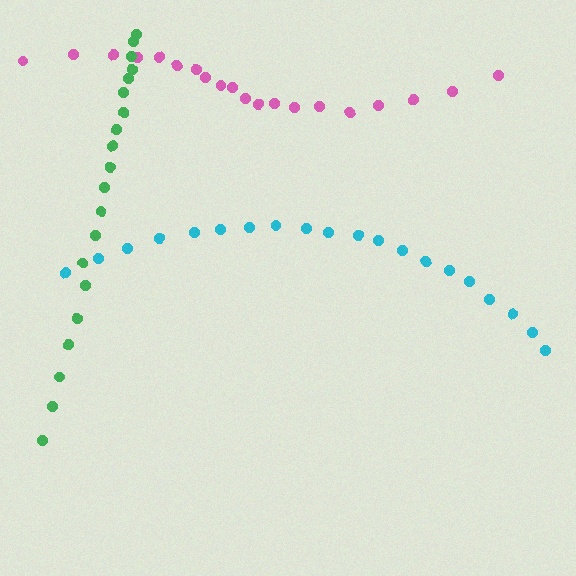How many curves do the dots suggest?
There are 3 distinct paths.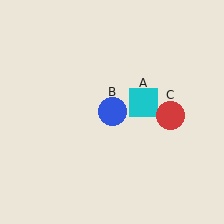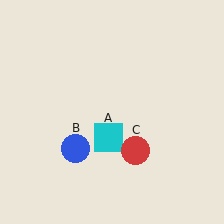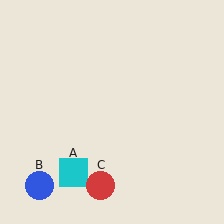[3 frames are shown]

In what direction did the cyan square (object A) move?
The cyan square (object A) moved down and to the left.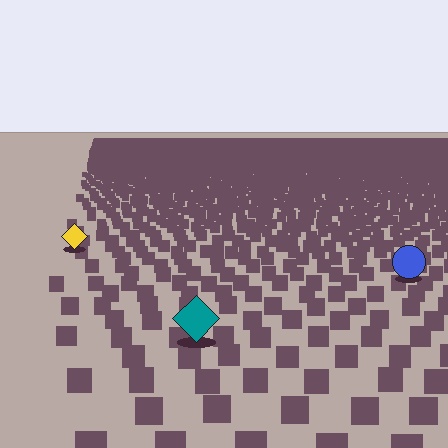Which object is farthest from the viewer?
The yellow diamond is farthest from the viewer. It appears smaller and the ground texture around it is denser.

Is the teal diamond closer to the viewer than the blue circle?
Yes. The teal diamond is closer — you can tell from the texture gradient: the ground texture is coarser near it.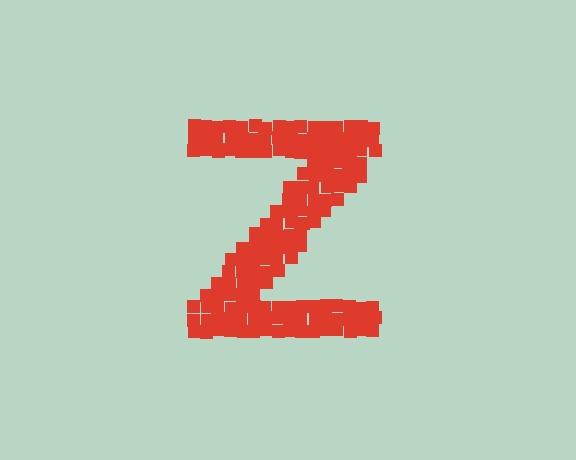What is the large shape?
The large shape is the letter Z.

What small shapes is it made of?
It is made of small squares.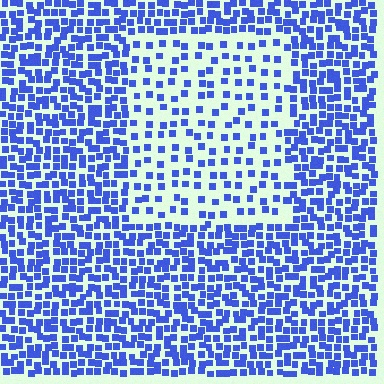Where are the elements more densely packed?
The elements are more densely packed outside the rectangle boundary.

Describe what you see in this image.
The image contains small blue elements arranged at two different densities. A rectangle-shaped region is visible where the elements are less densely packed than the surrounding area.